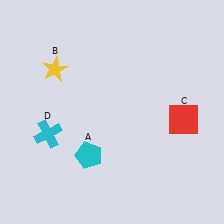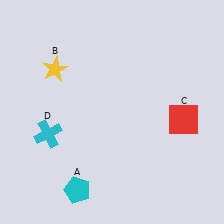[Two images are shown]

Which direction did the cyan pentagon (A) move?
The cyan pentagon (A) moved down.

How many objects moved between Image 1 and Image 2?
1 object moved between the two images.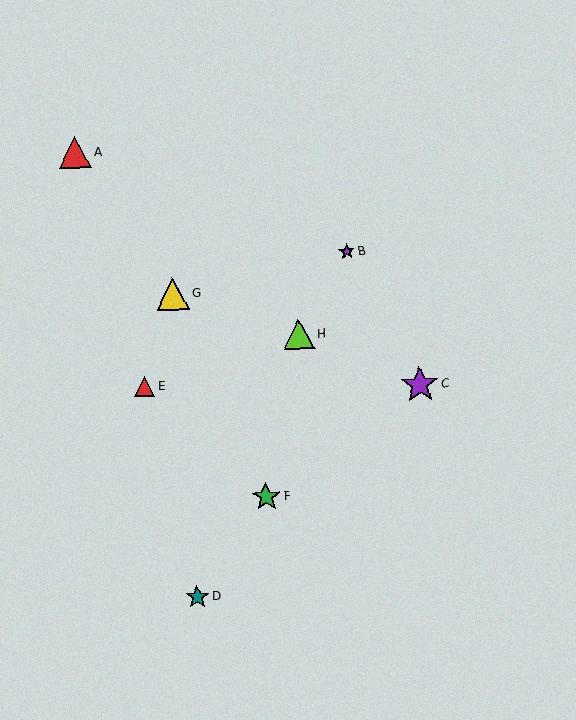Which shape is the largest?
The purple star (labeled C) is the largest.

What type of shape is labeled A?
Shape A is a red triangle.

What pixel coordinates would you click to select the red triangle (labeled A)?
Click at (75, 152) to select the red triangle A.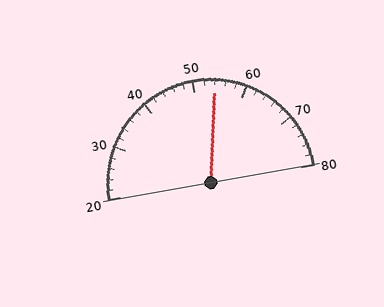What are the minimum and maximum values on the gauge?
The gauge ranges from 20 to 80.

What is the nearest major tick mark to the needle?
The nearest major tick mark is 50.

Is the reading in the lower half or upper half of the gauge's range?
The reading is in the upper half of the range (20 to 80).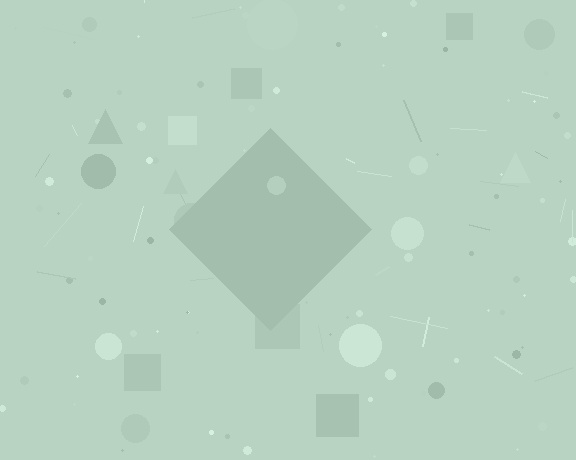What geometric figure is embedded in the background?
A diamond is embedded in the background.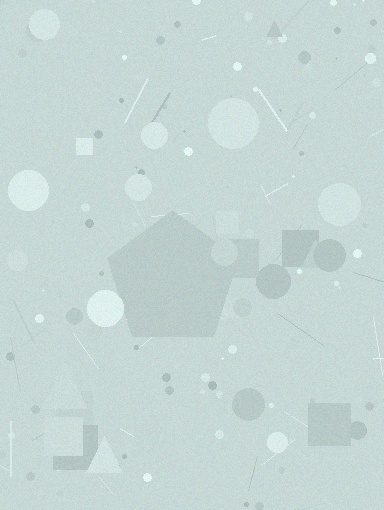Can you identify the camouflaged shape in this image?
The camouflaged shape is a pentagon.